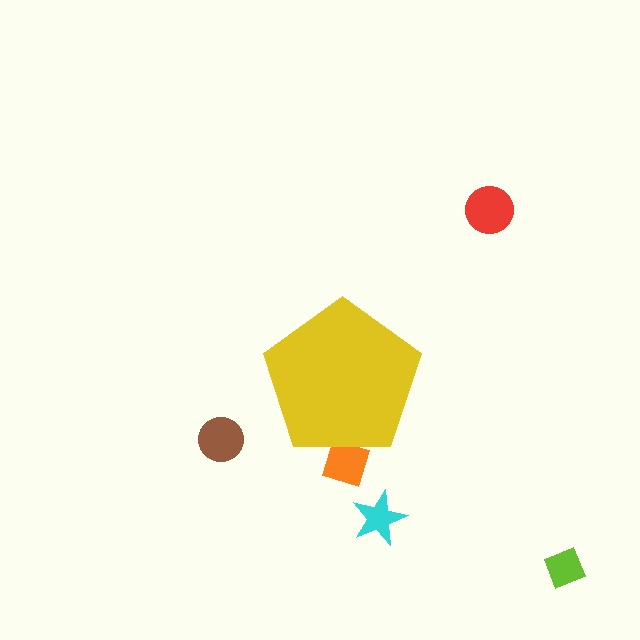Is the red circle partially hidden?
No, the red circle is fully visible.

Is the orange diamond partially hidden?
Yes, the orange diamond is partially hidden behind the yellow pentagon.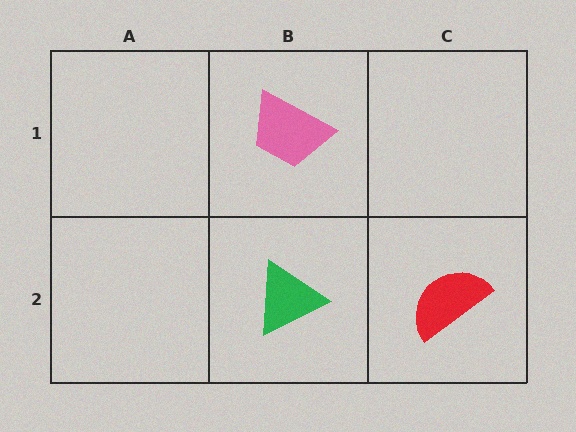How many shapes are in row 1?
1 shape.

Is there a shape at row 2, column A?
No, that cell is empty.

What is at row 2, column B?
A green triangle.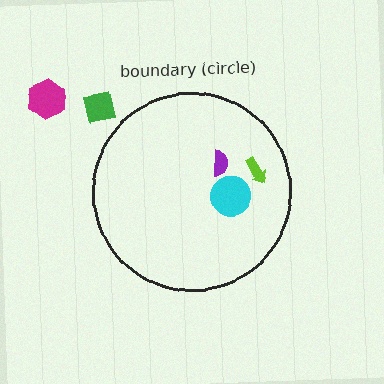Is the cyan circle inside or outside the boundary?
Inside.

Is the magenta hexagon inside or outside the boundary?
Outside.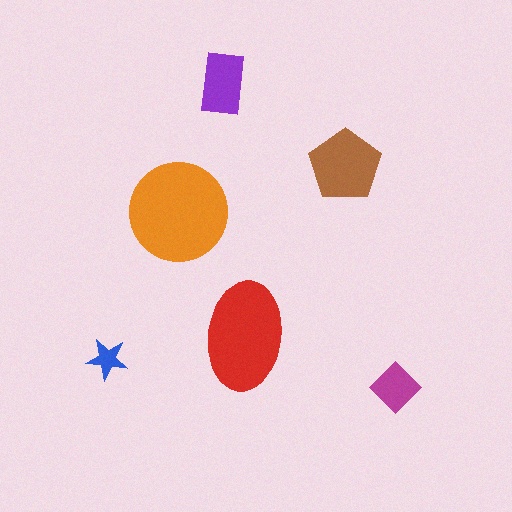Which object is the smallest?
The blue star.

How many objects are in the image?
There are 6 objects in the image.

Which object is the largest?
The orange circle.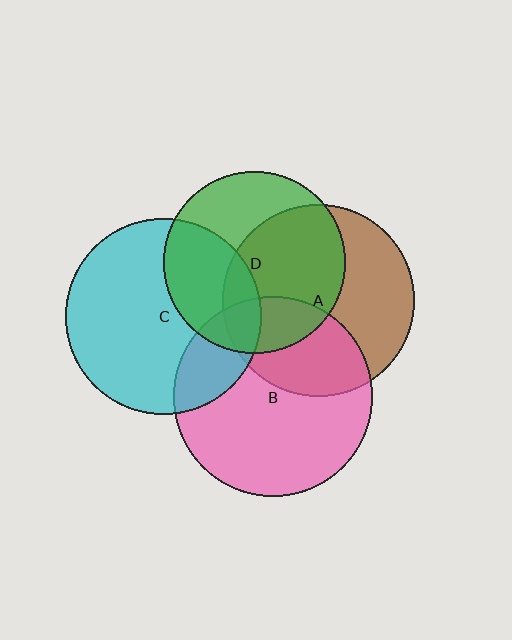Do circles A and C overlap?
Yes.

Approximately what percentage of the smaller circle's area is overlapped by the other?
Approximately 10%.